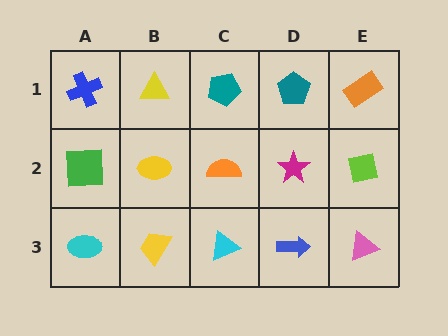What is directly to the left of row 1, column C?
A yellow triangle.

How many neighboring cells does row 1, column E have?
2.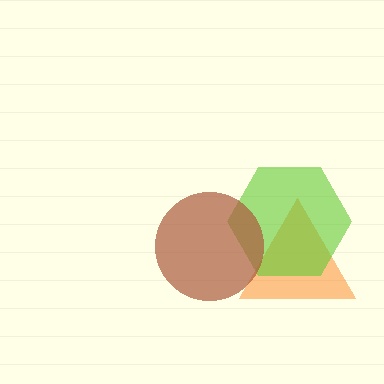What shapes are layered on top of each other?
The layered shapes are: an orange triangle, a lime hexagon, a brown circle.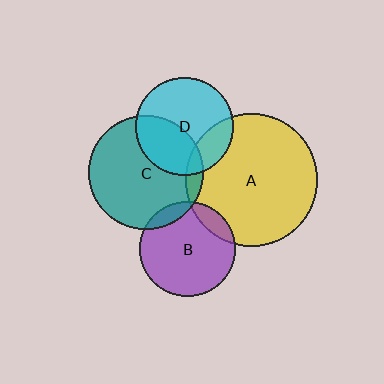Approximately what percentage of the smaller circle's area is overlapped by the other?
Approximately 20%.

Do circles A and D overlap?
Yes.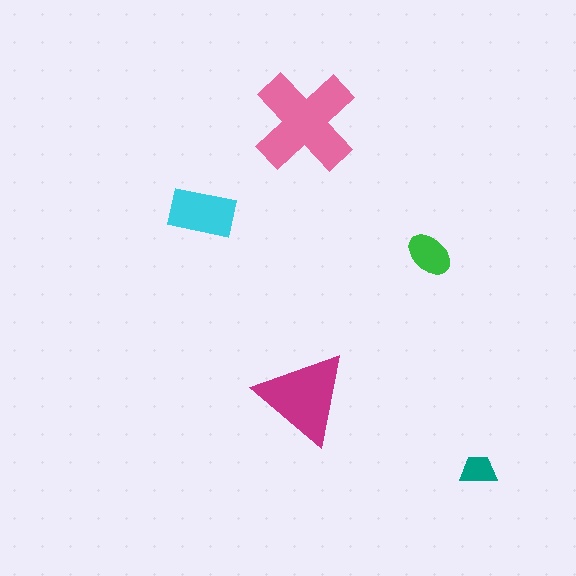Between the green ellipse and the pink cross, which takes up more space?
The pink cross.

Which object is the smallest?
The teal trapezoid.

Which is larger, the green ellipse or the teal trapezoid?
The green ellipse.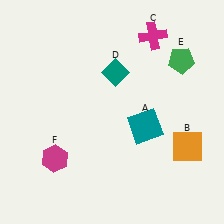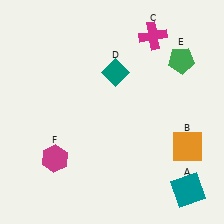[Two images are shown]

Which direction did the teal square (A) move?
The teal square (A) moved down.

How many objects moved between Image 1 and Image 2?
1 object moved between the two images.